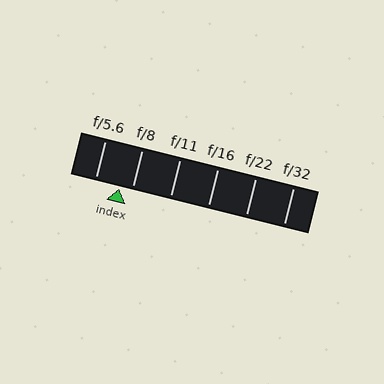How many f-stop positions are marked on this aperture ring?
There are 6 f-stop positions marked.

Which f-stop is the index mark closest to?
The index mark is closest to f/8.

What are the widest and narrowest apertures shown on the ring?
The widest aperture shown is f/5.6 and the narrowest is f/32.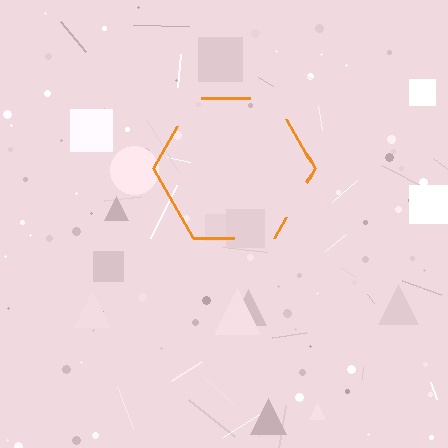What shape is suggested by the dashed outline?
The dashed outline suggests a hexagon.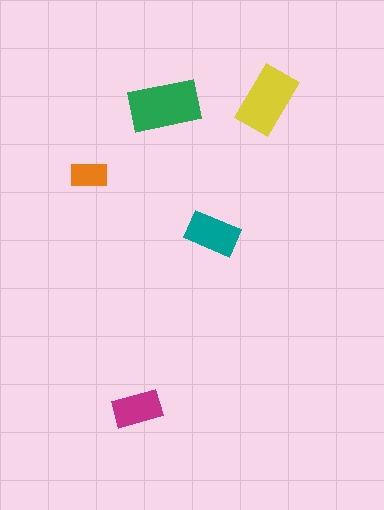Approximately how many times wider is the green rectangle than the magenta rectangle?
About 1.5 times wider.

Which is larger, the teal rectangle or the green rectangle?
The green one.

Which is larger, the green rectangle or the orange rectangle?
The green one.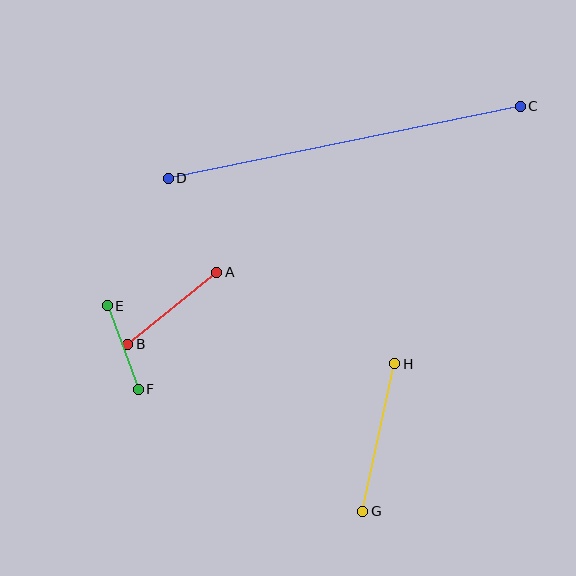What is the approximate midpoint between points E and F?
The midpoint is at approximately (123, 347) pixels.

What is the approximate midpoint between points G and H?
The midpoint is at approximately (379, 438) pixels.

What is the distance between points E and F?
The distance is approximately 89 pixels.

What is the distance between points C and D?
The distance is approximately 359 pixels.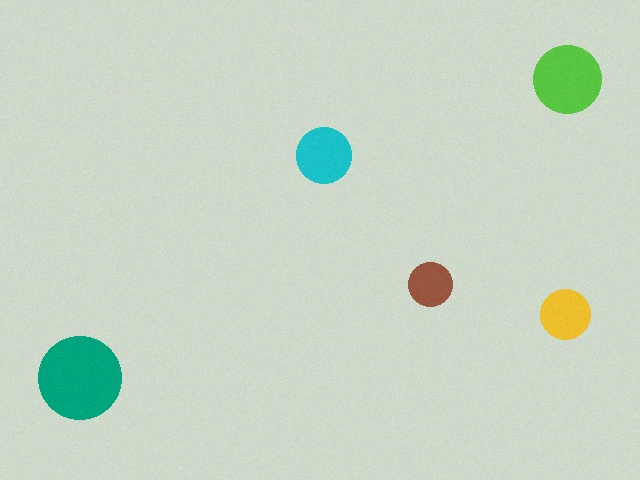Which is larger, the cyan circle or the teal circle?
The teal one.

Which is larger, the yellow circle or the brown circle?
The yellow one.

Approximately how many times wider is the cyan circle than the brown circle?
About 1.5 times wider.